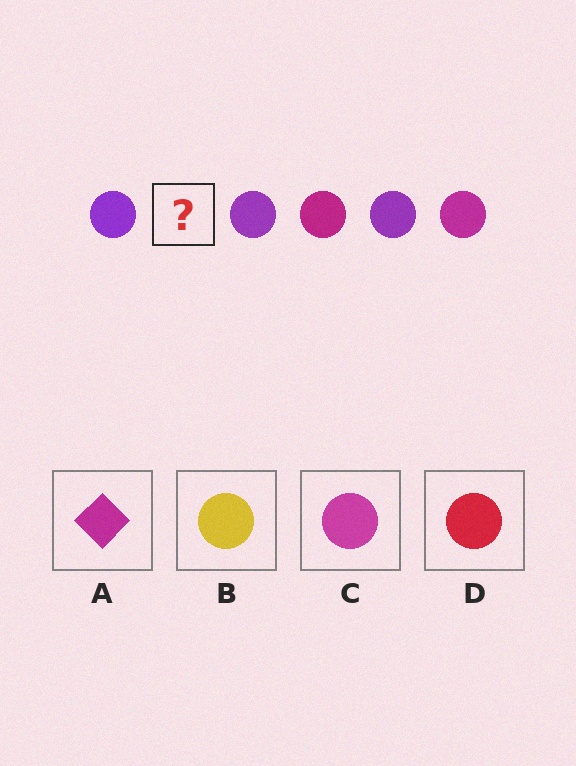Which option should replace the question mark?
Option C.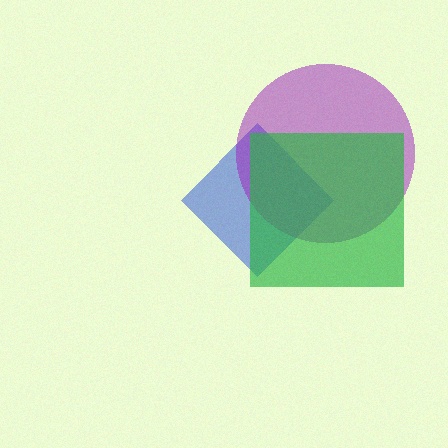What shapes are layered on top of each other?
The layered shapes are: a blue diamond, a purple circle, a green square.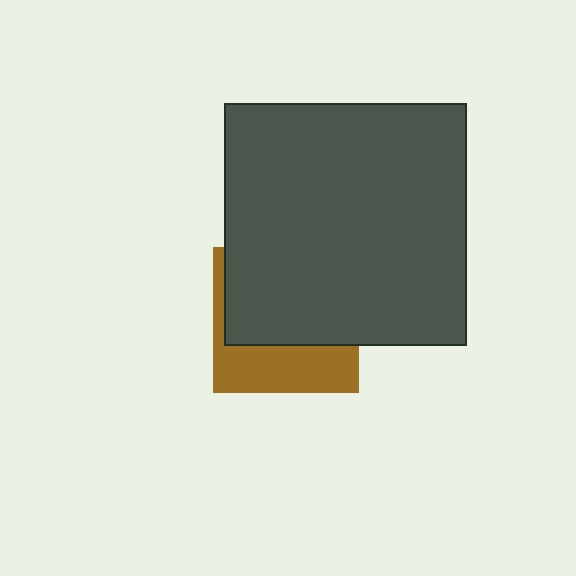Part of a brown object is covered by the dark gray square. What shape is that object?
It is a square.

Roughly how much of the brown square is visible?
A small part of it is visible (roughly 37%).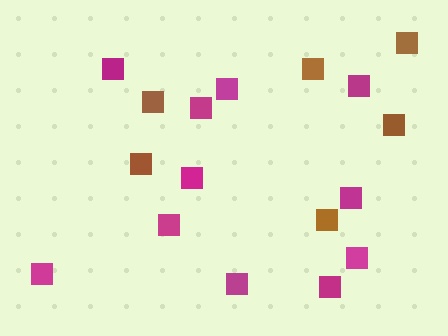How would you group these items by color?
There are 2 groups: one group of brown squares (6) and one group of magenta squares (11).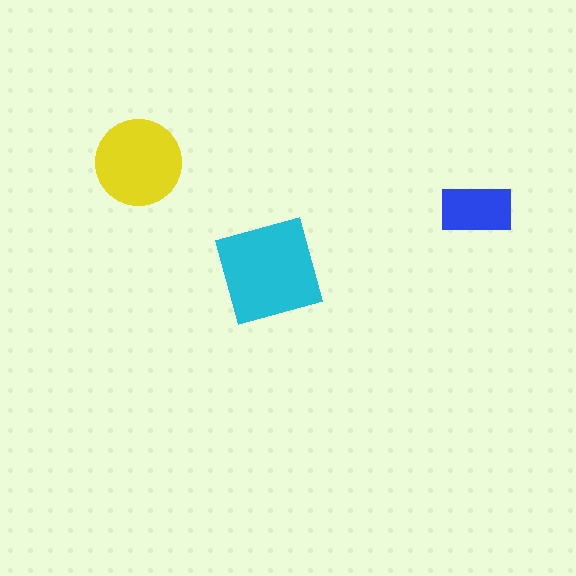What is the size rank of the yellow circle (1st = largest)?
2nd.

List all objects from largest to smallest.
The cyan square, the yellow circle, the blue rectangle.